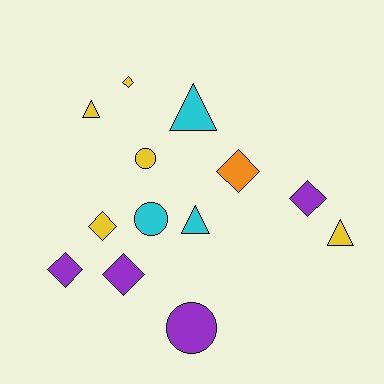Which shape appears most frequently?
Diamond, with 6 objects.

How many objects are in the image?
There are 13 objects.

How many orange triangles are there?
There are no orange triangles.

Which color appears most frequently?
Yellow, with 5 objects.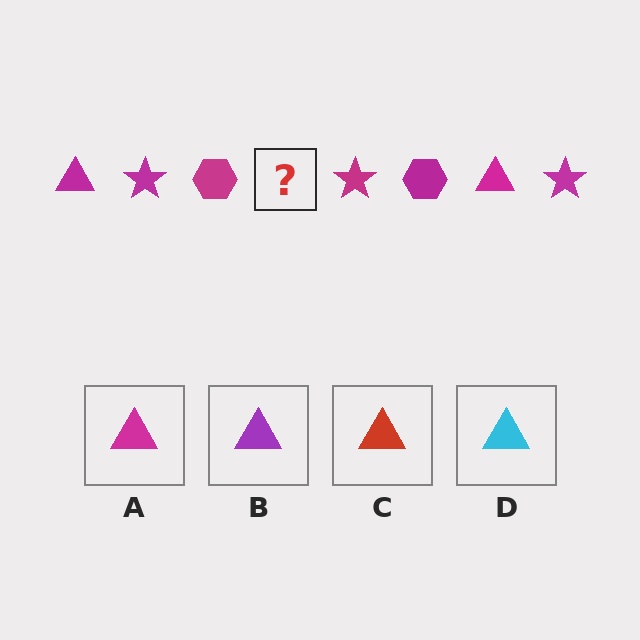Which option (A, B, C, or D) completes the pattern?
A.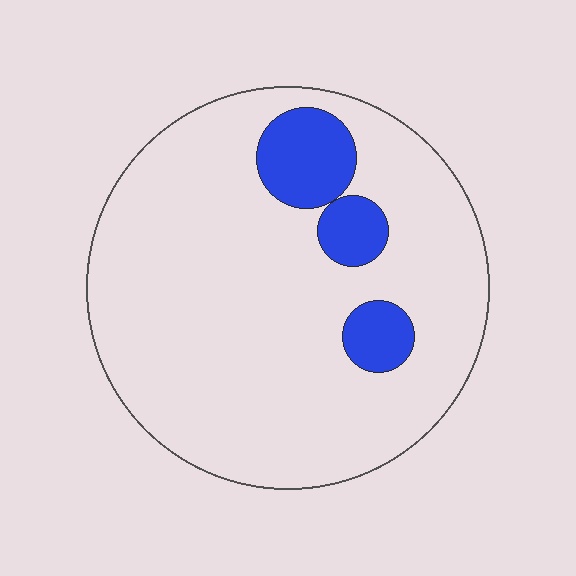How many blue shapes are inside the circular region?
3.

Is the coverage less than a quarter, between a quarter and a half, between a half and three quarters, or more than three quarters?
Less than a quarter.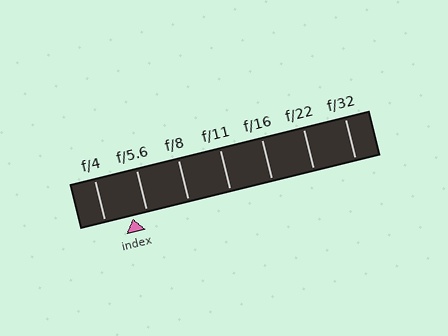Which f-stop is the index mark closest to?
The index mark is closest to f/5.6.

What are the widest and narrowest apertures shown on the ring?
The widest aperture shown is f/4 and the narrowest is f/32.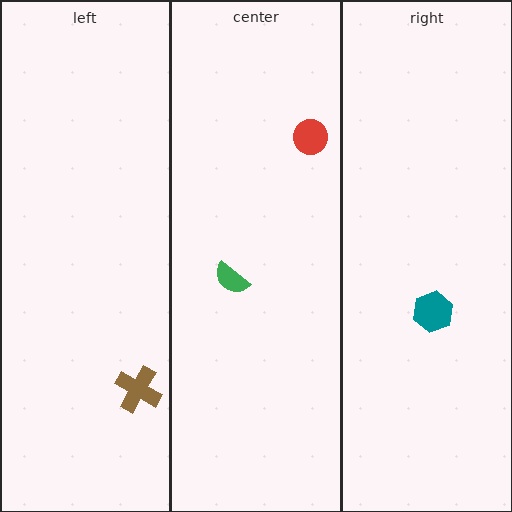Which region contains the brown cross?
The left region.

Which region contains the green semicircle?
The center region.